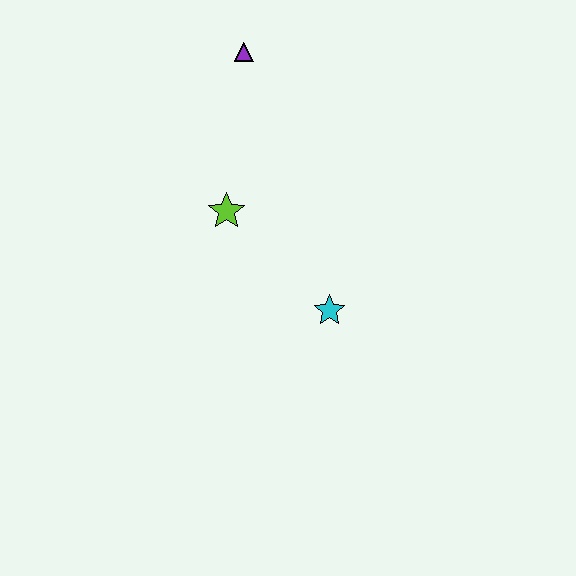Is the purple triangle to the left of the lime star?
No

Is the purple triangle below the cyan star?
No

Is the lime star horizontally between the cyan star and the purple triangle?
No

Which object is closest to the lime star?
The cyan star is closest to the lime star.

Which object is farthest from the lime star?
The purple triangle is farthest from the lime star.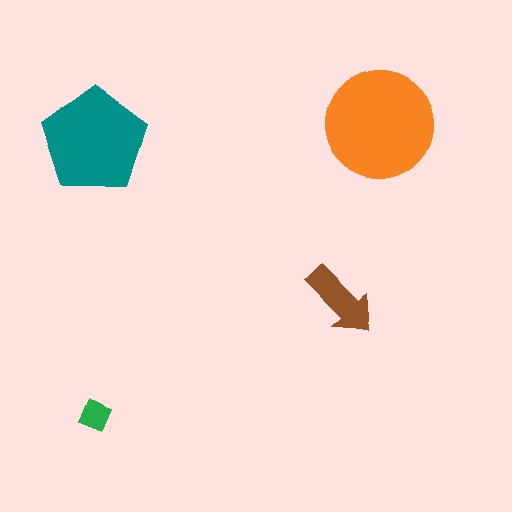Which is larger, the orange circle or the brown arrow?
The orange circle.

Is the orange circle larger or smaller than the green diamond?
Larger.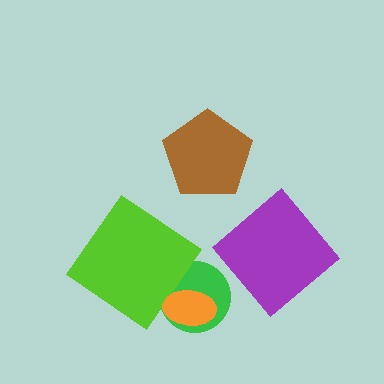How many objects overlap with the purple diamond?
0 objects overlap with the purple diamond.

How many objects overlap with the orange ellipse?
1 object overlaps with the orange ellipse.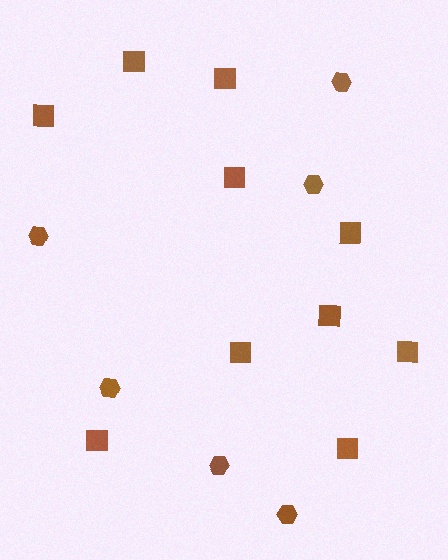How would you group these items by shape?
There are 2 groups: one group of hexagons (6) and one group of squares (10).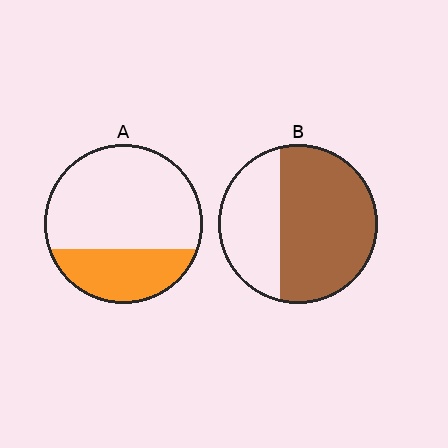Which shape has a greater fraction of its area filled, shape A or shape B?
Shape B.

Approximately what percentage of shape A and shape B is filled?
A is approximately 30% and B is approximately 65%.